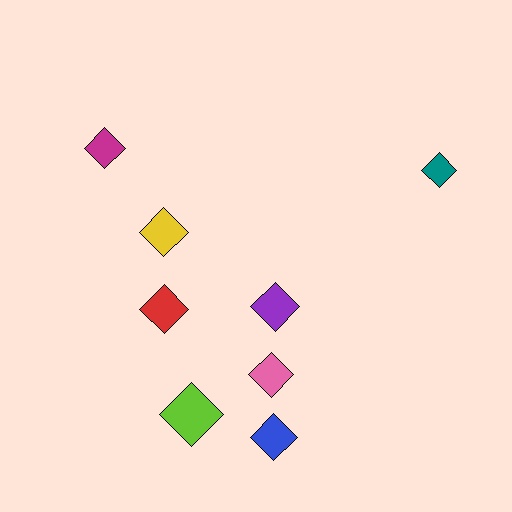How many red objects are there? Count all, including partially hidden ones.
There is 1 red object.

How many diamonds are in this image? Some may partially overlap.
There are 8 diamonds.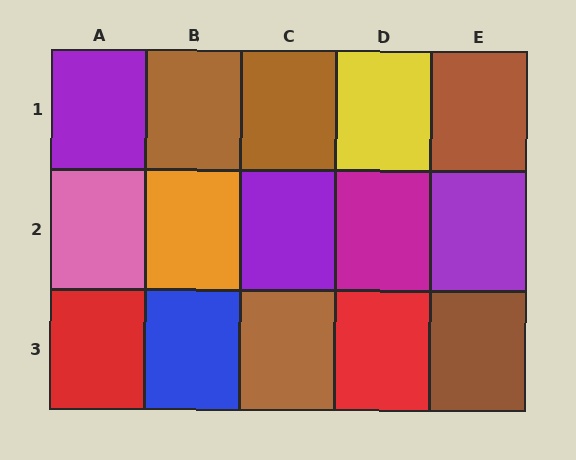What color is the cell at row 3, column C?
Brown.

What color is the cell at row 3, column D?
Red.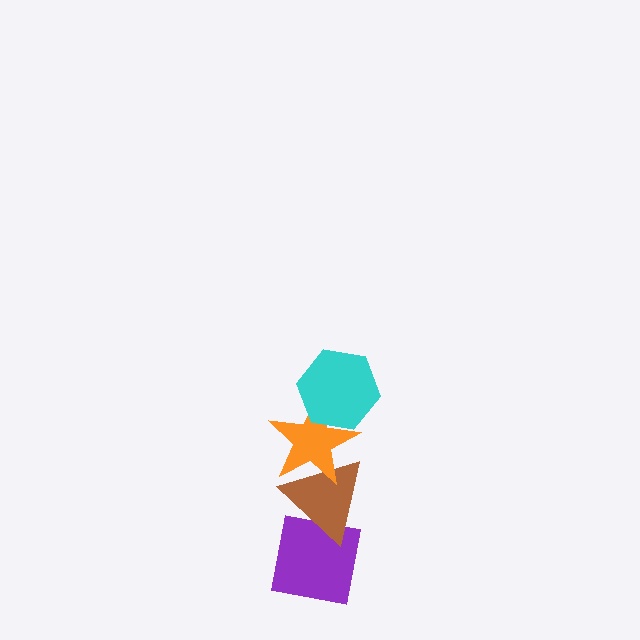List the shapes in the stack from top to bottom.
From top to bottom: the cyan hexagon, the orange star, the brown triangle, the purple square.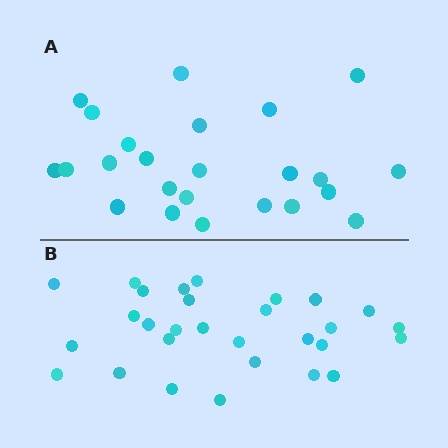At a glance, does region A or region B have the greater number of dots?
Region B (the bottom region) has more dots.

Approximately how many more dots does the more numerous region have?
Region B has about 5 more dots than region A.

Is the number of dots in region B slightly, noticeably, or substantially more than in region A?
Region B has only slightly more — the two regions are fairly close. The ratio is roughly 1.2 to 1.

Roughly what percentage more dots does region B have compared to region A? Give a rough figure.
About 20% more.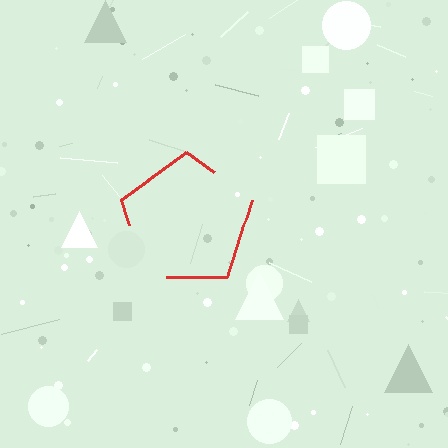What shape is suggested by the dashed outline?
The dashed outline suggests a pentagon.